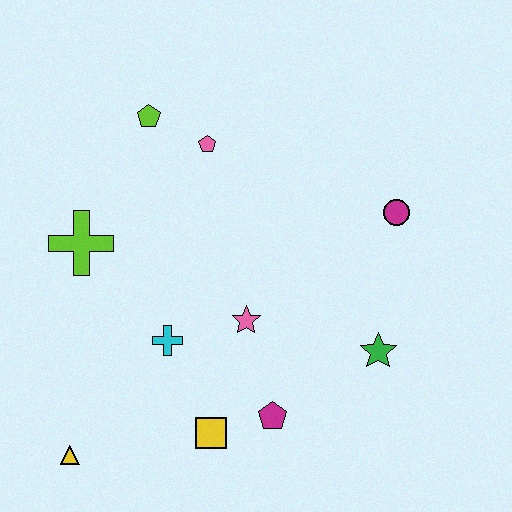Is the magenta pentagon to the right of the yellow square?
Yes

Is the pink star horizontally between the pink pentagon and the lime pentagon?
No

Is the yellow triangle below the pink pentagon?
Yes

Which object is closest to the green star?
The magenta pentagon is closest to the green star.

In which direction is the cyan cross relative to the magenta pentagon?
The cyan cross is to the left of the magenta pentagon.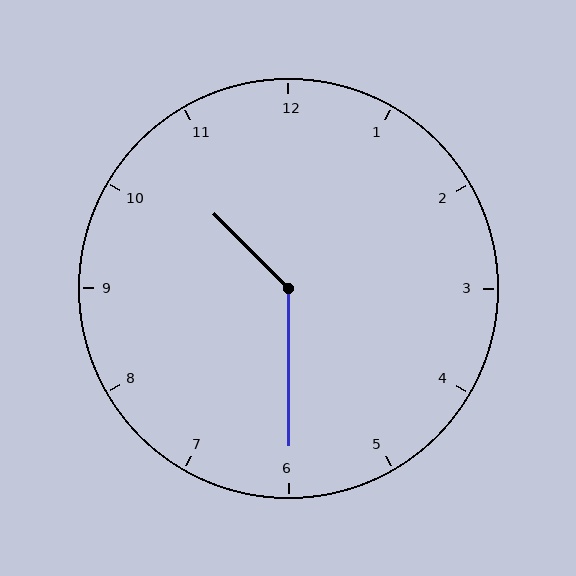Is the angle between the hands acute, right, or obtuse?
It is obtuse.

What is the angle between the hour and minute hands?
Approximately 135 degrees.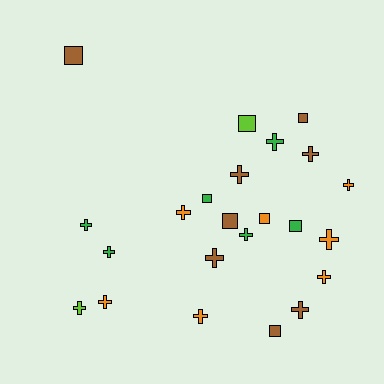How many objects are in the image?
There are 23 objects.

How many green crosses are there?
There are 4 green crosses.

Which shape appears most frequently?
Cross, with 15 objects.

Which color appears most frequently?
Brown, with 8 objects.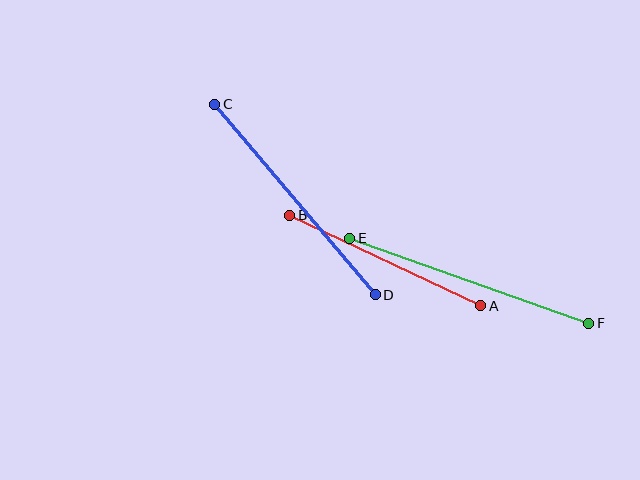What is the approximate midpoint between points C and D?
The midpoint is at approximately (295, 200) pixels.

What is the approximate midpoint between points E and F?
The midpoint is at approximately (469, 281) pixels.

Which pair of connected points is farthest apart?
Points E and F are farthest apart.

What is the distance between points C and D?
The distance is approximately 249 pixels.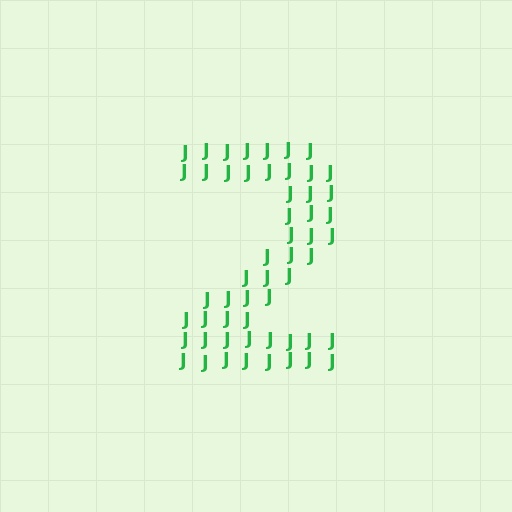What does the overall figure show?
The overall figure shows the digit 2.